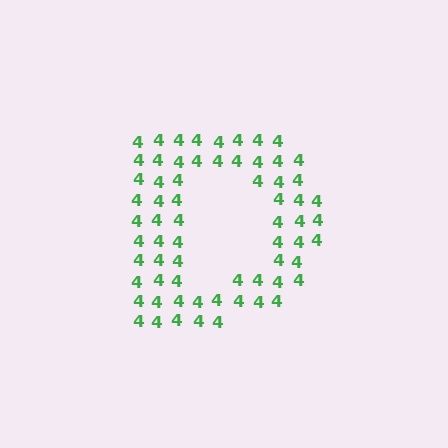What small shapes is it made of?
It is made of small digit 4's.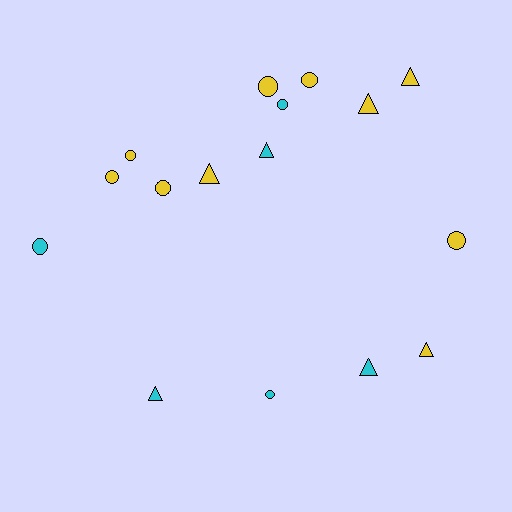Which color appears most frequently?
Yellow, with 10 objects.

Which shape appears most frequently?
Circle, with 9 objects.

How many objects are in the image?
There are 16 objects.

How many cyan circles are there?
There are 3 cyan circles.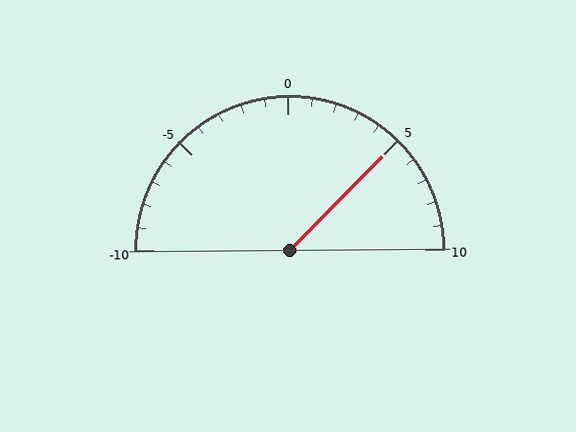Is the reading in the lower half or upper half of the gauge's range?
The reading is in the upper half of the range (-10 to 10).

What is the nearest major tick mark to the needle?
The nearest major tick mark is 5.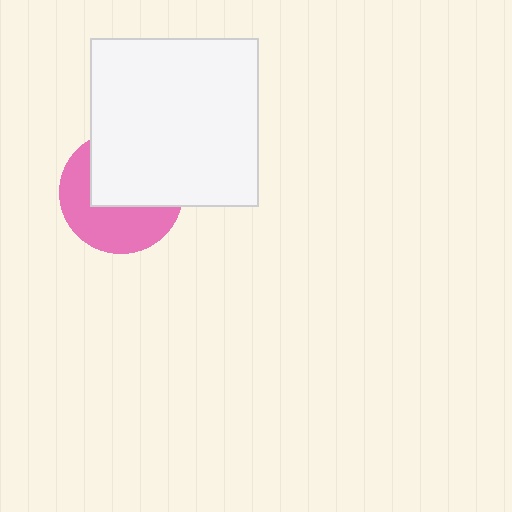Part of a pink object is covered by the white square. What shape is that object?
It is a circle.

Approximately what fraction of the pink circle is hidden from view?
Roughly 52% of the pink circle is hidden behind the white square.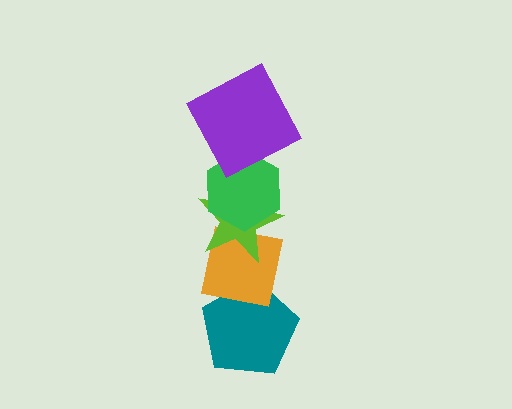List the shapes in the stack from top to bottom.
From top to bottom: the purple square, the green hexagon, the lime star, the orange square, the teal pentagon.